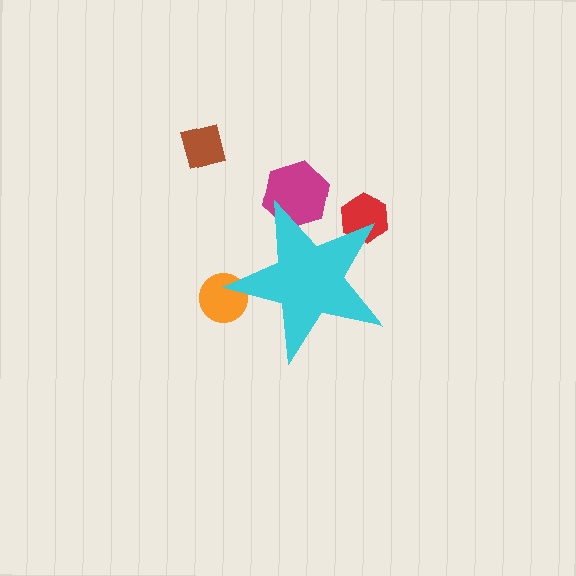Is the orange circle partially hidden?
Yes, the orange circle is partially hidden behind the cyan star.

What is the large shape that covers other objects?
A cyan star.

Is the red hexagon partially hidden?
Yes, the red hexagon is partially hidden behind the cyan star.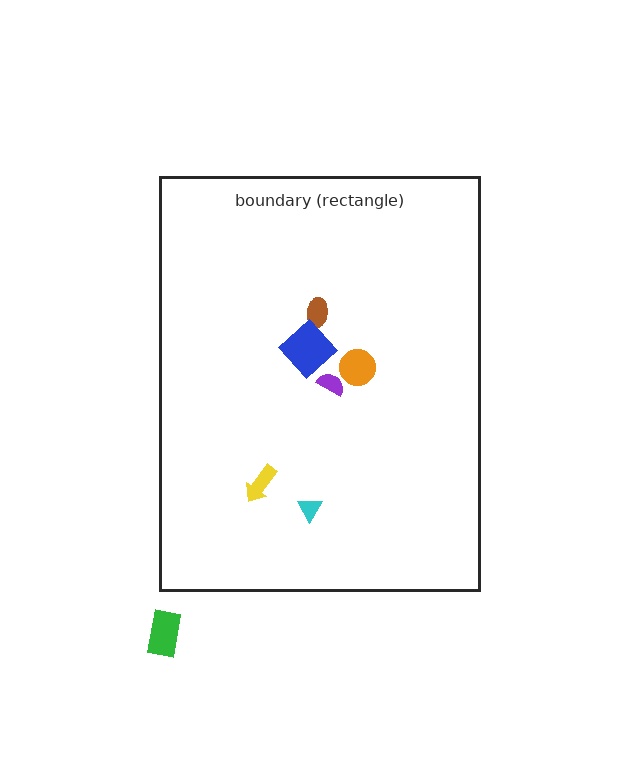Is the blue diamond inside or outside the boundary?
Inside.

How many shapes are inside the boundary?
6 inside, 1 outside.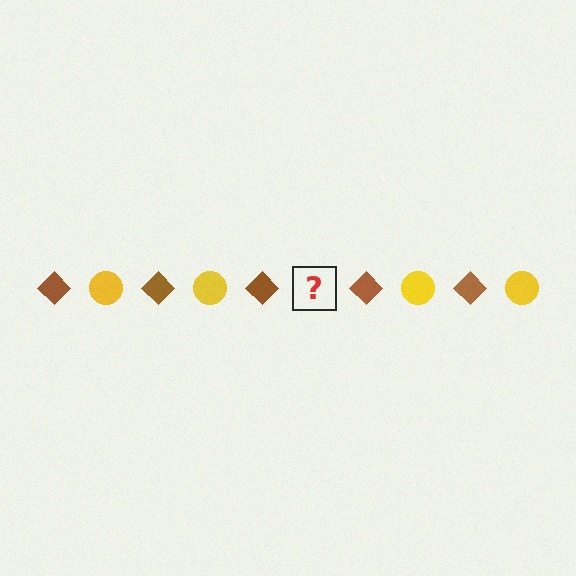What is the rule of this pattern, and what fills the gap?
The rule is that the pattern alternates between brown diamond and yellow circle. The gap should be filled with a yellow circle.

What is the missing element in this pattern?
The missing element is a yellow circle.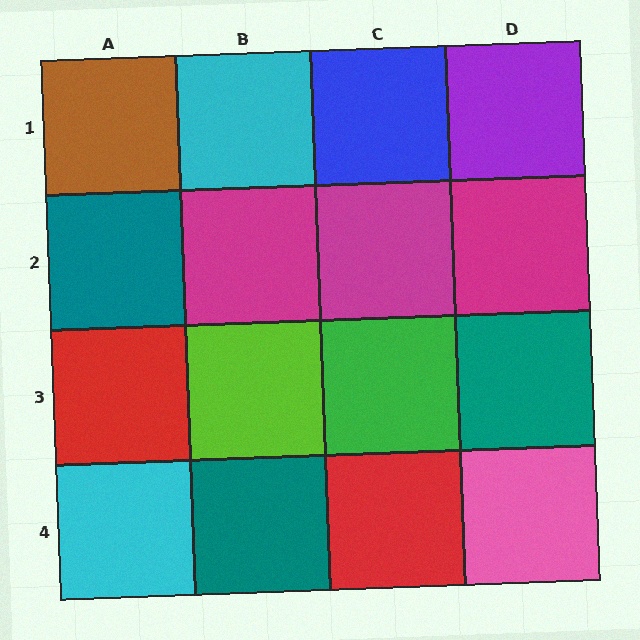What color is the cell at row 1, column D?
Purple.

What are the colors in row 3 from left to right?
Red, lime, green, teal.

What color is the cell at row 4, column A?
Cyan.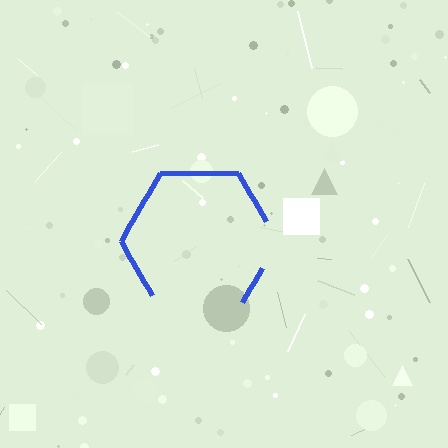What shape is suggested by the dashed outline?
The dashed outline suggests a hexagon.